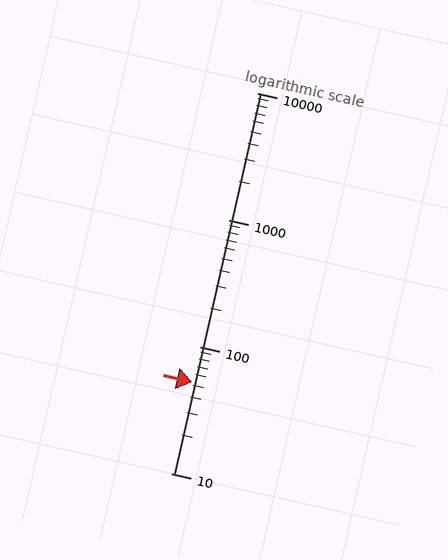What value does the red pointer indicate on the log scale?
The pointer indicates approximately 52.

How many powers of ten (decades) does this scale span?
The scale spans 3 decades, from 10 to 10000.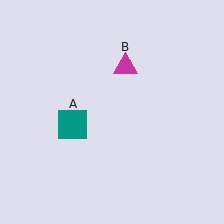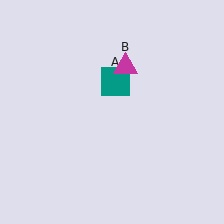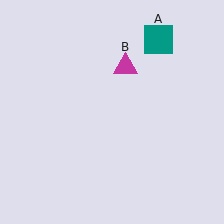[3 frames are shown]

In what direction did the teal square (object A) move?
The teal square (object A) moved up and to the right.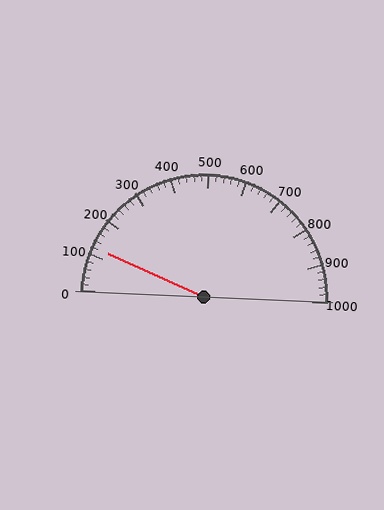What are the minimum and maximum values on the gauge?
The gauge ranges from 0 to 1000.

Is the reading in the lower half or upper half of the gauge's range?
The reading is in the lower half of the range (0 to 1000).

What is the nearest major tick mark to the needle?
The nearest major tick mark is 100.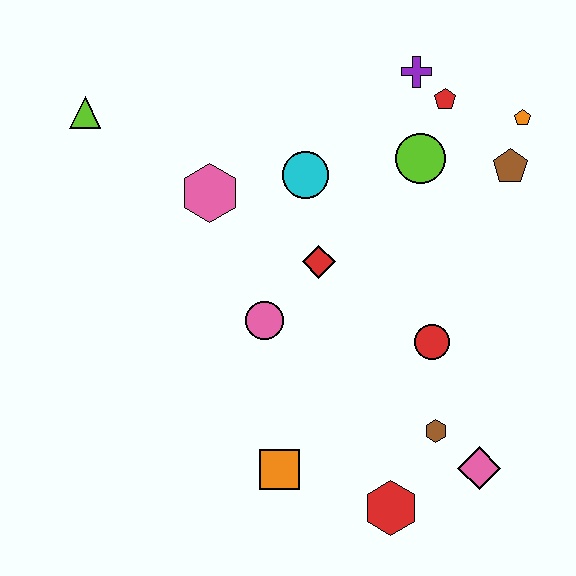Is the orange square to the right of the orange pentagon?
No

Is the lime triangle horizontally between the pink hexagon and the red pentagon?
No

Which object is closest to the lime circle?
The red pentagon is closest to the lime circle.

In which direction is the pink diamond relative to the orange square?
The pink diamond is to the right of the orange square.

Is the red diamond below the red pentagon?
Yes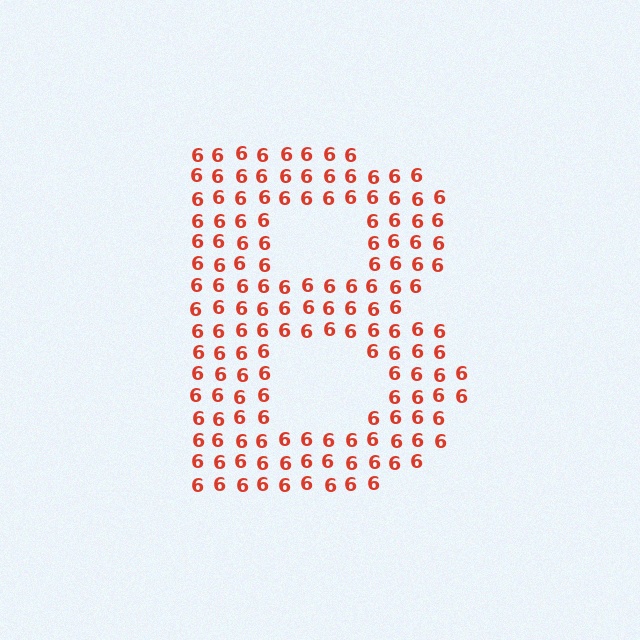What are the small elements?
The small elements are digit 6's.